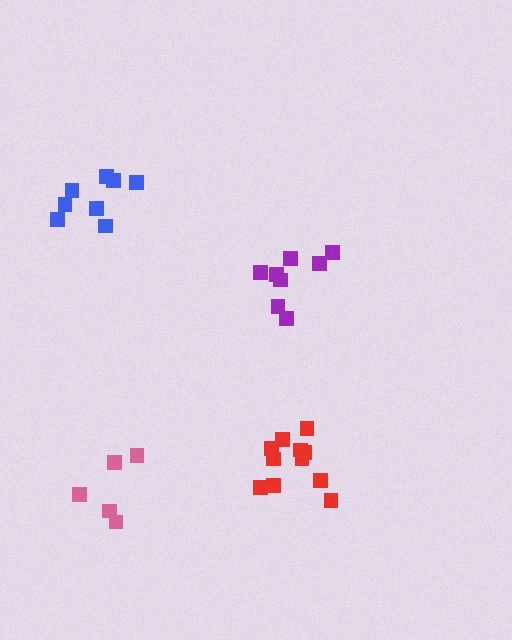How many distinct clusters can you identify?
There are 4 distinct clusters.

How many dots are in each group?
Group 1: 5 dots, Group 2: 8 dots, Group 3: 8 dots, Group 4: 11 dots (32 total).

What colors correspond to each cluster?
The clusters are colored: pink, purple, blue, red.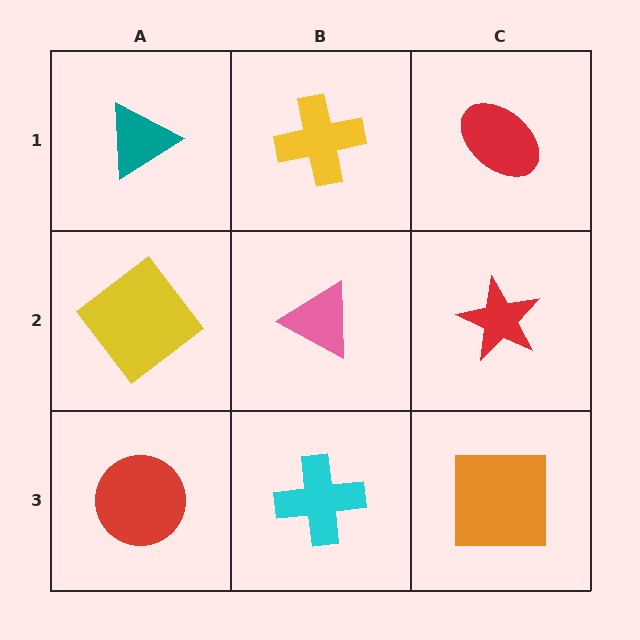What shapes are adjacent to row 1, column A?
A yellow diamond (row 2, column A), a yellow cross (row 1, column B).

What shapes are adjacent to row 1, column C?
A red star (row 2, column C), a yellow cross (row 1, column B).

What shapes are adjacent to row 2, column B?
A yellow cross (row 1, column B), a cyan cross (row 3, column B), a yellow diamond (row 2, column A), a red star (row 2, column C).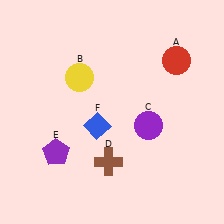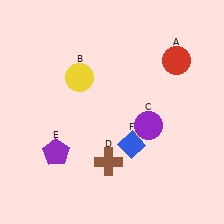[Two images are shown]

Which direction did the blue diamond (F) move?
The blue diamond (F) moved right.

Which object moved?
The blue diamond (F) moved right.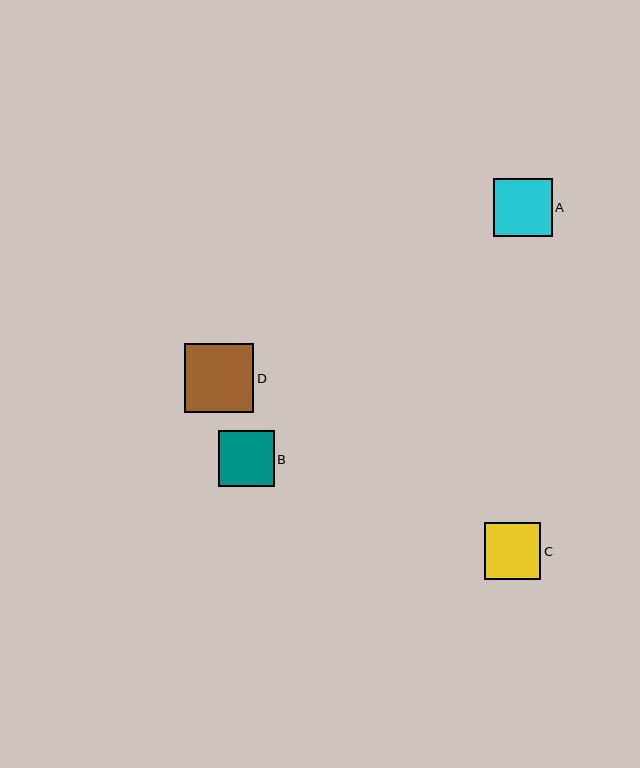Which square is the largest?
Square D is the largest with a size of approximately 69 pixels.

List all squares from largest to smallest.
From largest to smallest: D, A, C, B.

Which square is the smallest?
Square B is the smallest with a size of approximately 56 pixels.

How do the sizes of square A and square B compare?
Square A and square B are approximately the same size.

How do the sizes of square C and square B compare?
Square C and square B are approximately the same size.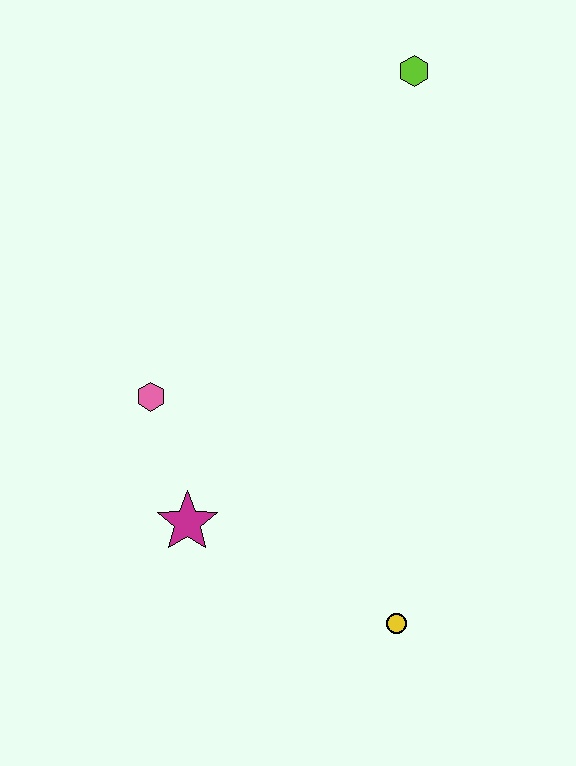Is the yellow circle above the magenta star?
No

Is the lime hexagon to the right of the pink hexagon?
Yes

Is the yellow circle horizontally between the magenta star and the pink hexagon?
No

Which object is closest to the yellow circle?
The magenta star is closest to the yellow circle.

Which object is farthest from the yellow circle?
The lime hexagon is farthest from the yellow circle.